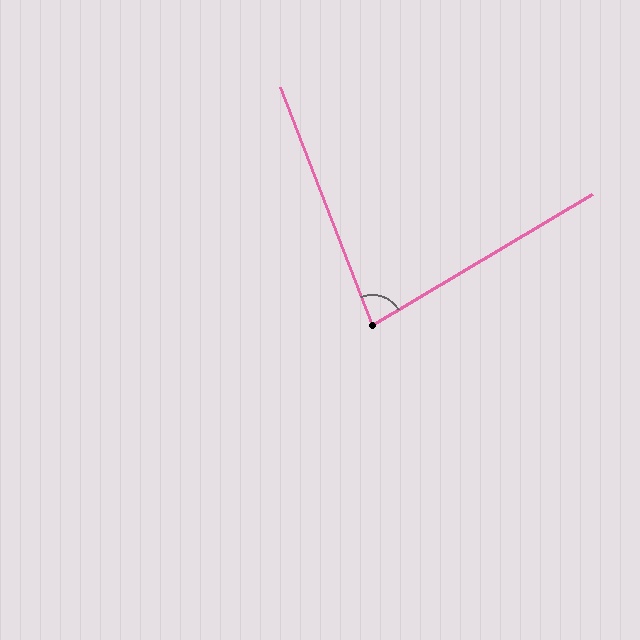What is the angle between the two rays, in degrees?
Approximately 81 degrees.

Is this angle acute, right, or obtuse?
It is acute.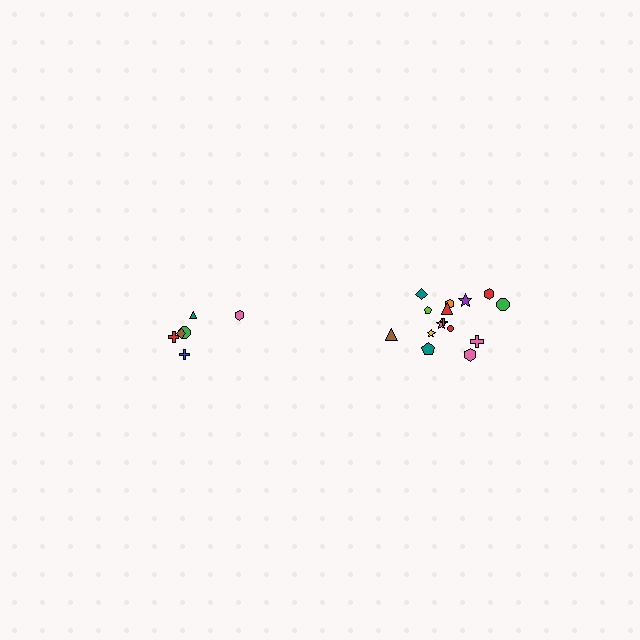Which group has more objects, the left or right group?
The right group.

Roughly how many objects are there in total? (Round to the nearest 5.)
Roughly 20 objects in total.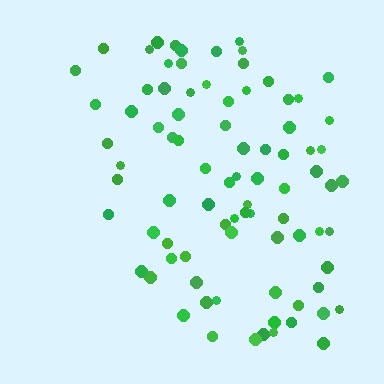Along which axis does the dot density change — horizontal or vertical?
Horizontal.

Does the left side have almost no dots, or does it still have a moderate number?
Still a moderate number, just noticeably fewer than the right.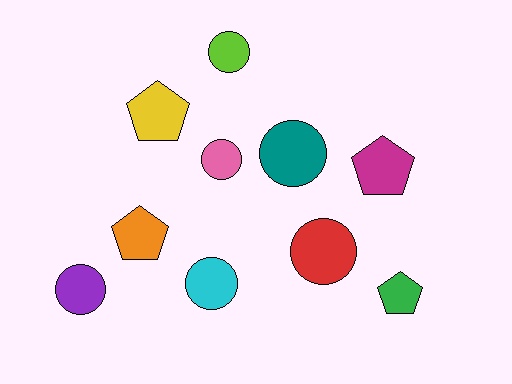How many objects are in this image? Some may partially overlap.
There are 10 objects.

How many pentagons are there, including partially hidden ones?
There are 4 pentagons.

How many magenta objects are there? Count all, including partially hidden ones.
There is 1 magenta object.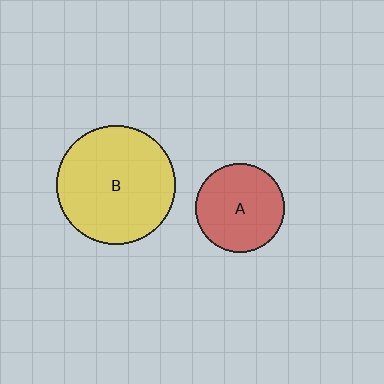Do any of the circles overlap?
No, none of the circles overlap.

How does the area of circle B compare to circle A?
Approximately 1.8 times.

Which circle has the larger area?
Circle B (yellow).